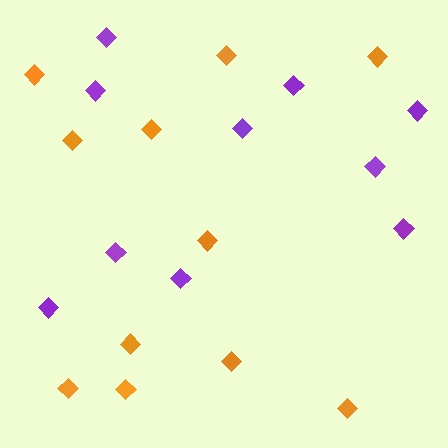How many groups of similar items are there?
There are 2 groups: one group of orange diamonds (11) and one group of purple diamonds (10).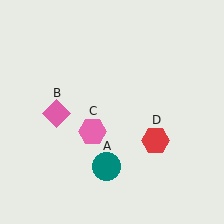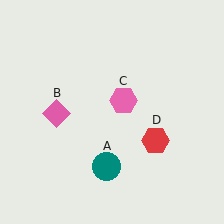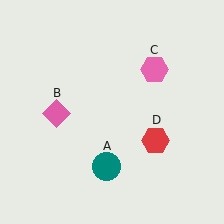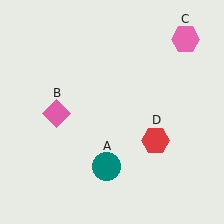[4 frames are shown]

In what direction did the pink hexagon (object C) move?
The pink hexagon (object C) moved up and to the right.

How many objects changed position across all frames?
1 object changed position: pink hexagon (object C).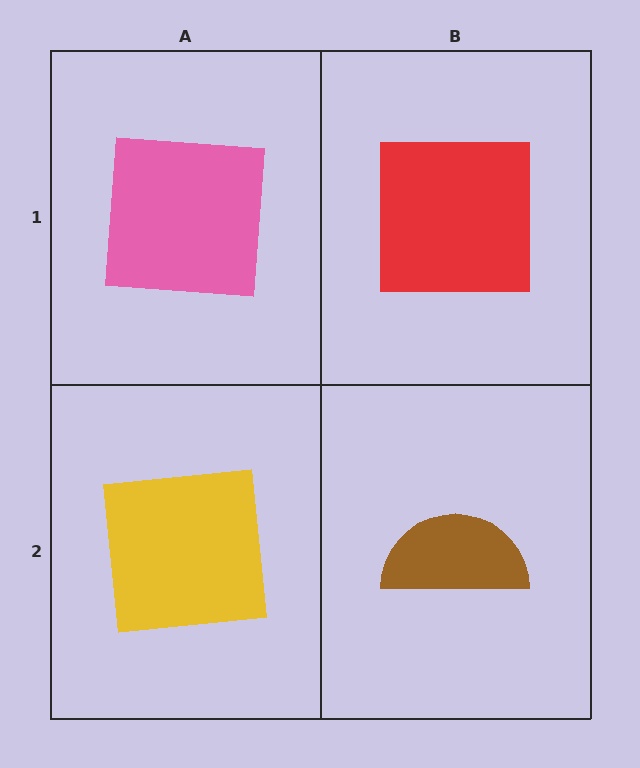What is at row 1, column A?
A pink square.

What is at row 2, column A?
A yellow square.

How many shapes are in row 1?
2 shapes.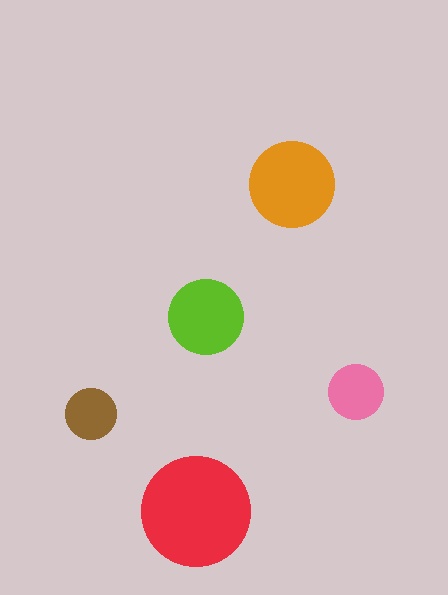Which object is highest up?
The orange circle is topmost.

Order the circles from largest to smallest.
the red one, the orange one, the lime one, the pink one, the brown one.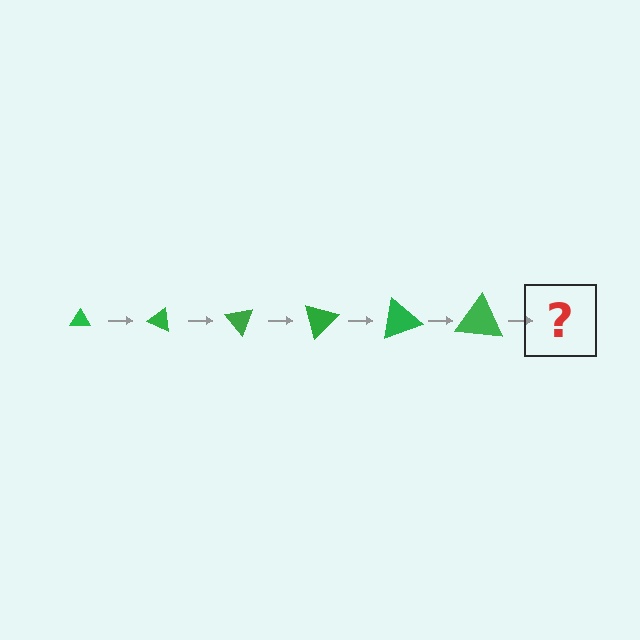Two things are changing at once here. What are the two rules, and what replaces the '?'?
The two rules are that the triangle grows larger each step and it rotates 25 degrees each step. The '?' should be a triangle, larger than the previous one and rotated 150 degrees from the start.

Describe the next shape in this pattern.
It should be a triangle, larger than the previous one and rotated 150 degrees from the start.